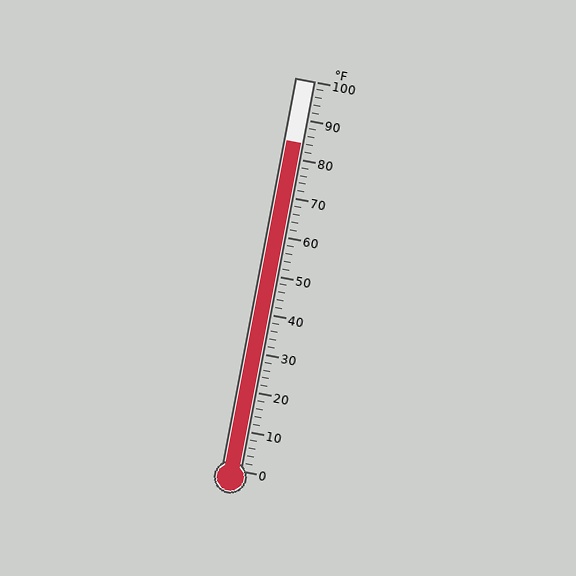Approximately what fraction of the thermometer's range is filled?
The thermometer is filled to approximately 85% of its range.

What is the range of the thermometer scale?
The thermometer scale ranges from 0°F to 100°F.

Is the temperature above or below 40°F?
The temperature is above 40°F.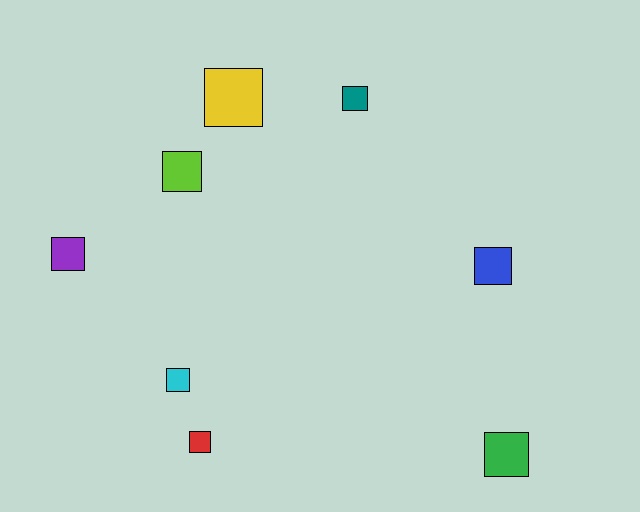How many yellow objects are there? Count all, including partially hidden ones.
There is 1 yellow object.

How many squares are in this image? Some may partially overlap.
There are 8 squares.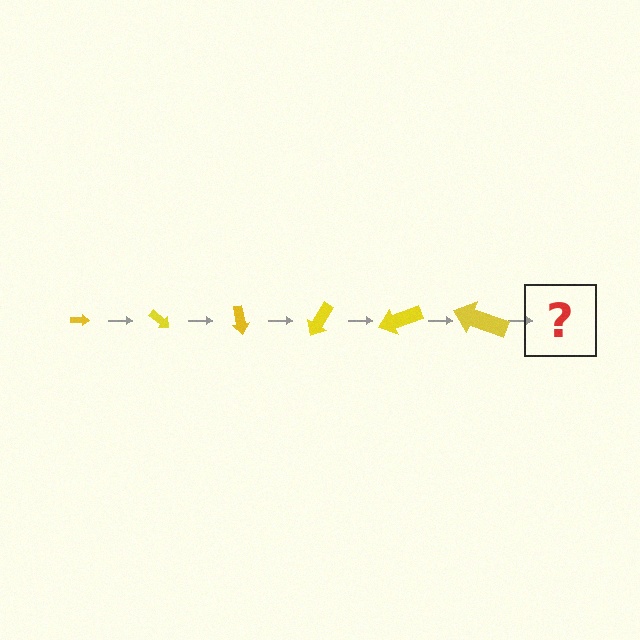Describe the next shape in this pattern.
It should be an arrow, larger than the previous one and rotated 240 degrees from the start.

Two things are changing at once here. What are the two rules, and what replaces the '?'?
The two rules are that the arrow grows larger each step and it rotates 40 degrees each step. The '?' should be an arrow, larger than the previous one and rotated 240 degrees from the start.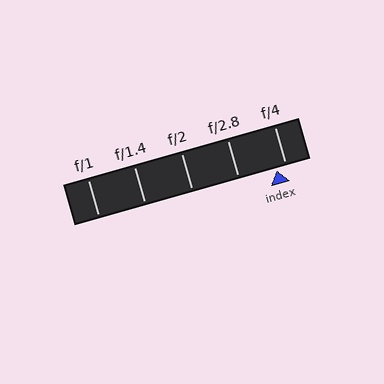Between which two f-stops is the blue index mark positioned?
The index mark is between f/2.8 and f/4.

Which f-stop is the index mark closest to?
The index mark is closest to f/4.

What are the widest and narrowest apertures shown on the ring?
The widest aperture shown is f/1 and the narrowest is f/4.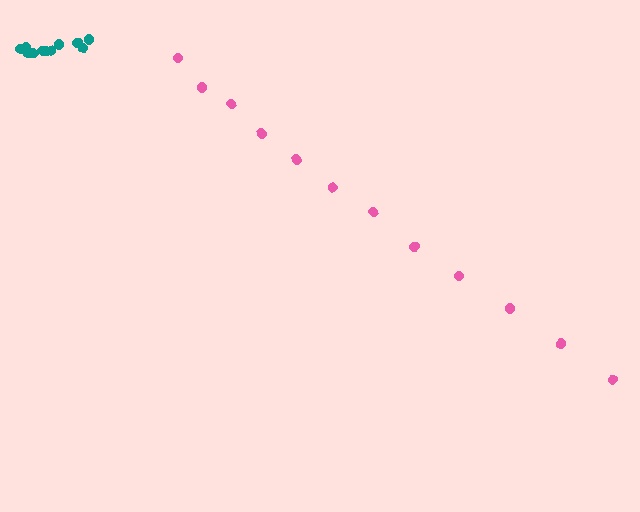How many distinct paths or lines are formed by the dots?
There are 2 distinct paths.